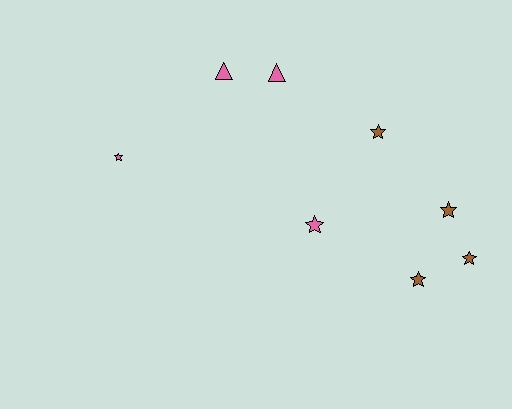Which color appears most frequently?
Pink, with 4 objects.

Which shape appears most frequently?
Star, with 6 objects.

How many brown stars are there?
There are 4 brown stars.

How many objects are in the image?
There are 8 objects.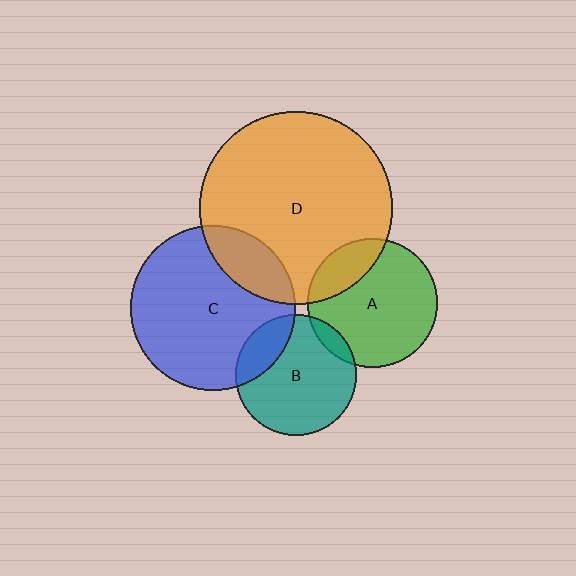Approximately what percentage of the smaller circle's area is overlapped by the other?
Approximately 10%.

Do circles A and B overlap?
Yes.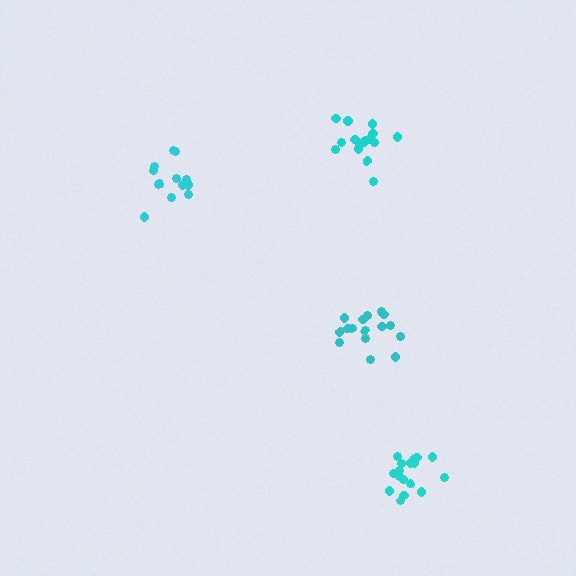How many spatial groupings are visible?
There are 4 spatial groupings.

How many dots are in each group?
Group 1: 16 dots, Group 2: 14 dots, Group 3: 16 dots, Group 4: 19 dots (65 total).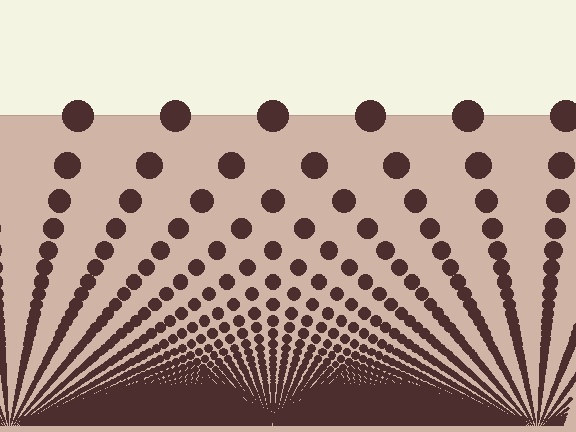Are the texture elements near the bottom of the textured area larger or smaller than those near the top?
Smaller. The gradient is inverted — elements near the bottom are smaller and denser.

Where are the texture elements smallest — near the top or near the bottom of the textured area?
Near the bottom.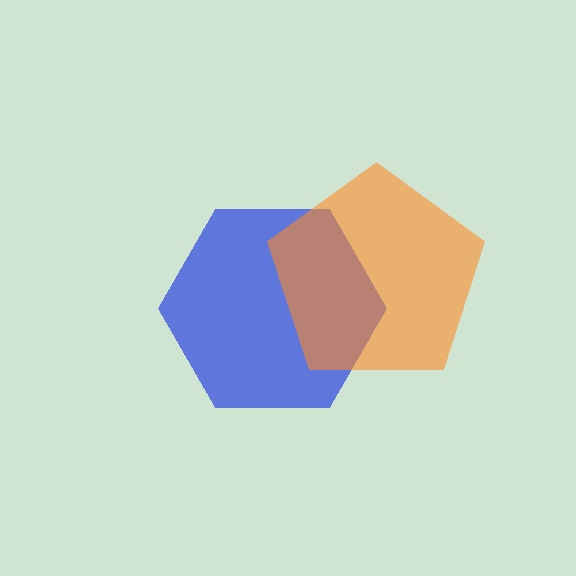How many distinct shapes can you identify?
There are 2 distinct shapes: a blue hexagon, an orange pentagon.